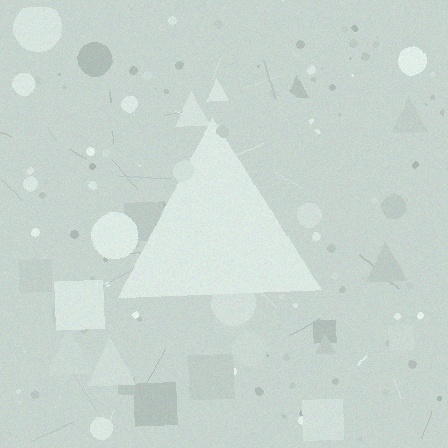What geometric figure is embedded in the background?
A triangle is embedded in the background.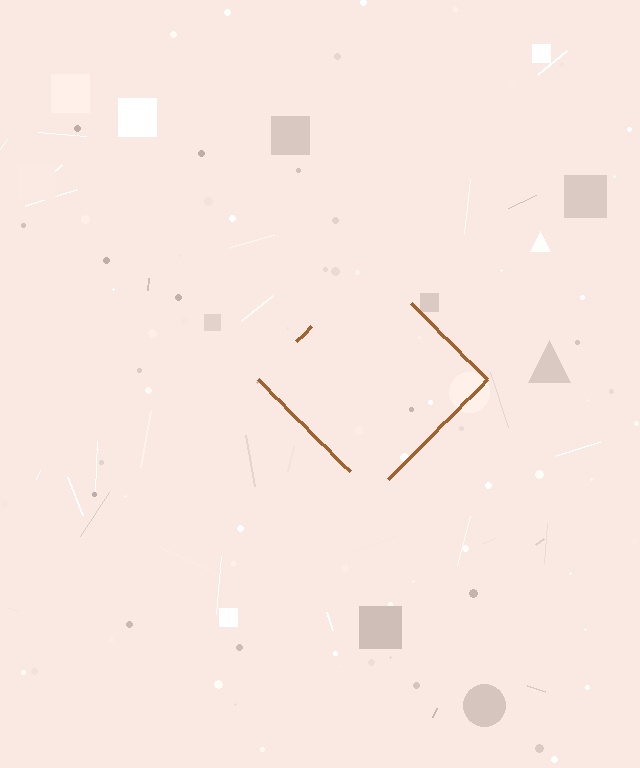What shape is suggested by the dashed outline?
The dashed outline suggests a diamond.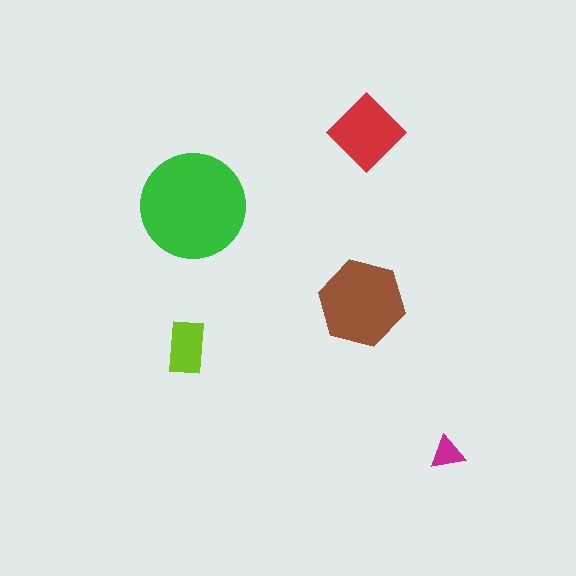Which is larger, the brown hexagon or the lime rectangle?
The brown hexagon.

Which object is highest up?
The red diamond is topmost.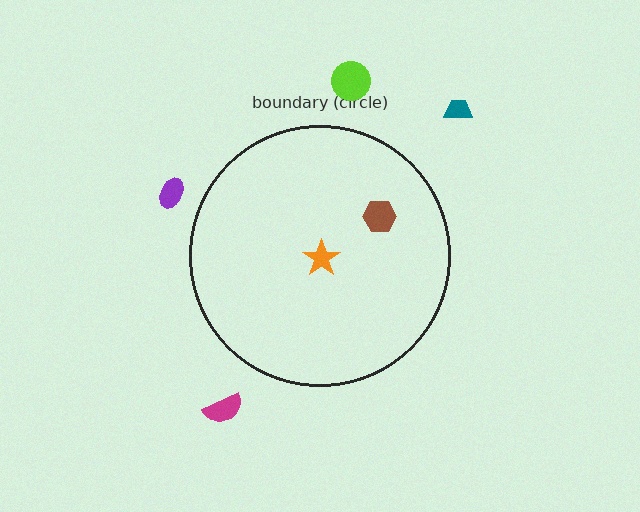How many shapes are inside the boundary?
2 inside, 4 outside.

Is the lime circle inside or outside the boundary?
Outside.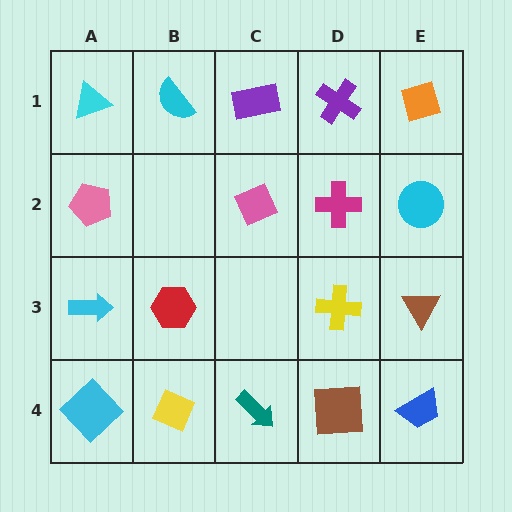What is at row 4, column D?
A brown square.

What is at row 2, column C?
A pink diamond.